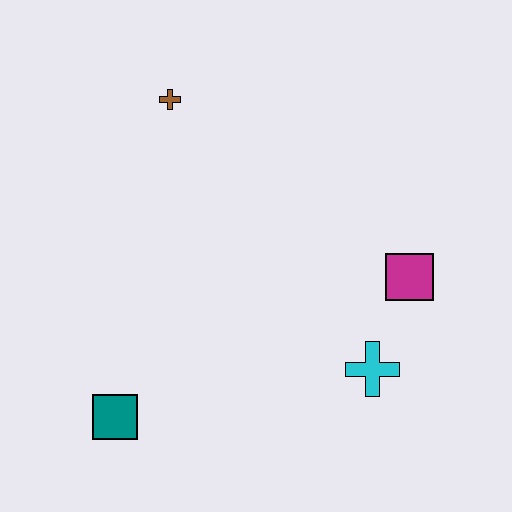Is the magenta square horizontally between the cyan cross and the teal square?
No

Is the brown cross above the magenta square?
Yes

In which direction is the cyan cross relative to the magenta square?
The cyan cross is below the magenta square.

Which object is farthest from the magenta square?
The teal square is farthest from the magenta square.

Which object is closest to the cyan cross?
The magenta square is closest to the cyan cross.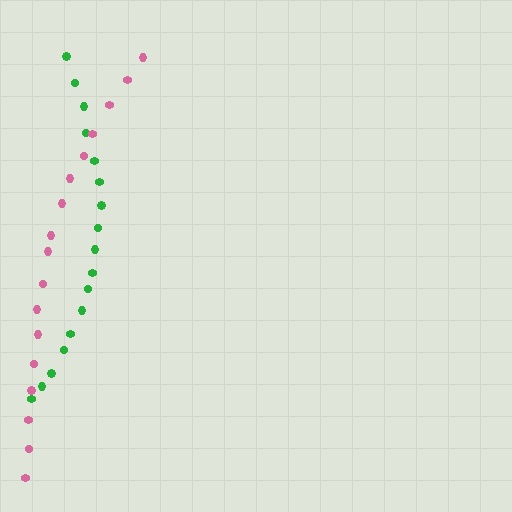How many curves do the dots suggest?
There are 2 distinct paths.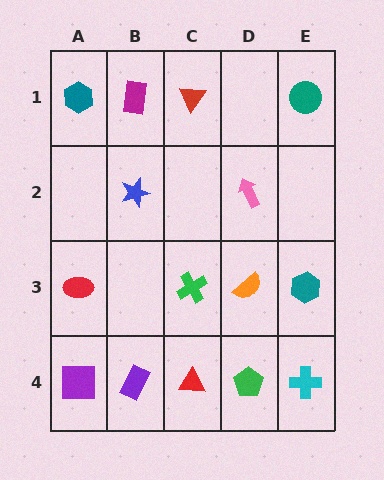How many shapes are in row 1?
4 shapes.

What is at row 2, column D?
A pink arrow.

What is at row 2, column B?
A blue star.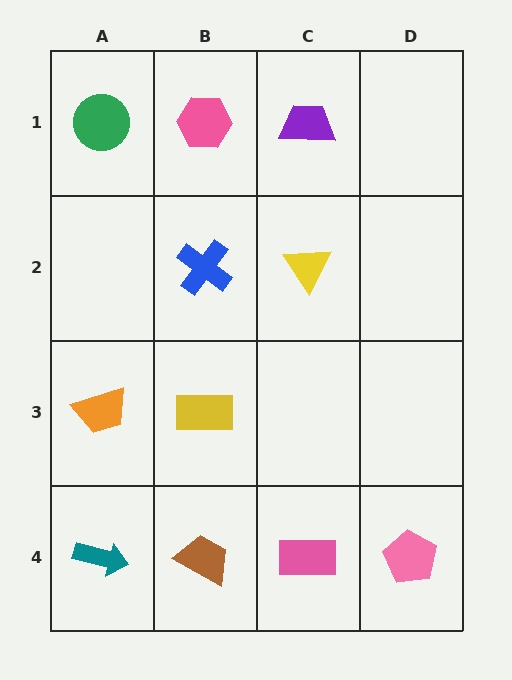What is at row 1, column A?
A green circle.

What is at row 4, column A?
A teal arrow.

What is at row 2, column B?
A blue cross.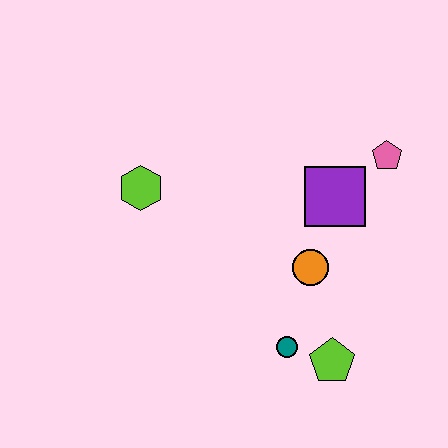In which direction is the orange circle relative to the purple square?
The orange circle is below the purple square.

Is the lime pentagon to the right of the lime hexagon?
Yes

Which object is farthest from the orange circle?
The lime hexagon is farthest from the orange circle.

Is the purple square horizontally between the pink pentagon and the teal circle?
Yes